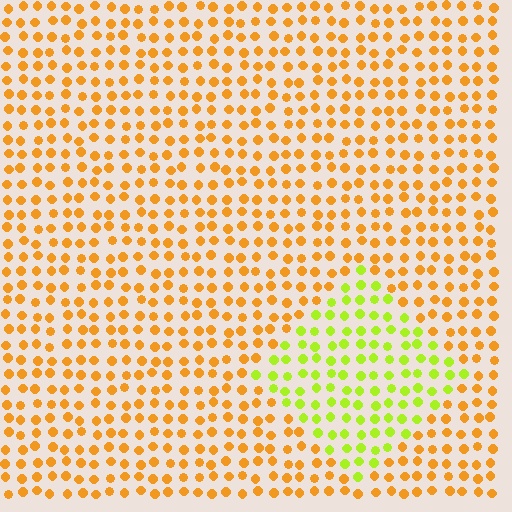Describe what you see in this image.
The image is filled with small orange elements in a uniform arrangement. A diamond-shaped region is visible where the elements are tinted to a slightly different hue, forming a subtle color boundary.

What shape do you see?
I see a diamond.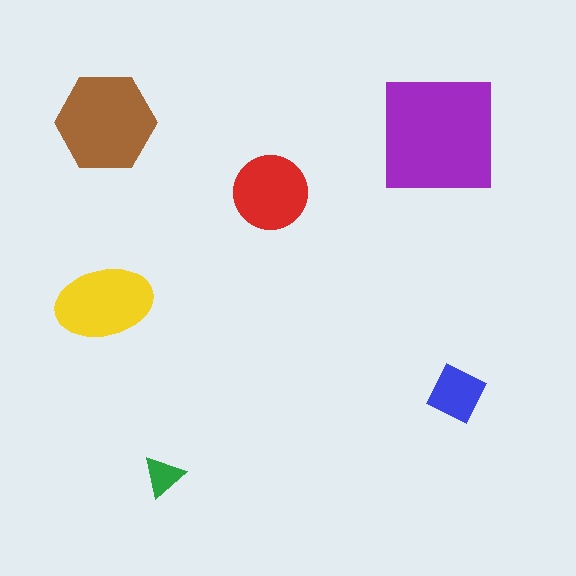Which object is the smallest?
The green triangle.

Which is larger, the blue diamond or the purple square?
The purple square.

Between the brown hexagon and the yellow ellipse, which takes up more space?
The brown hexagon.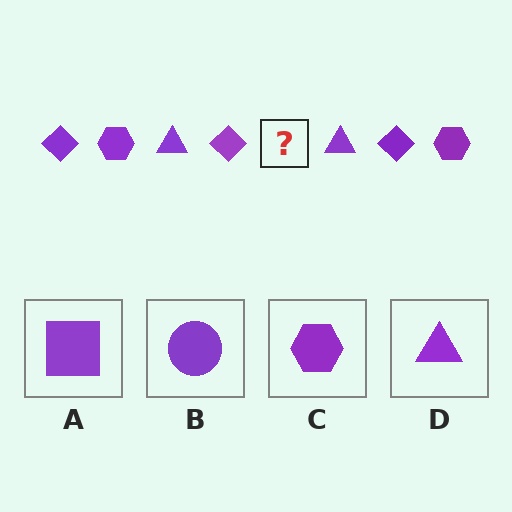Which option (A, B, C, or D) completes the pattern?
C.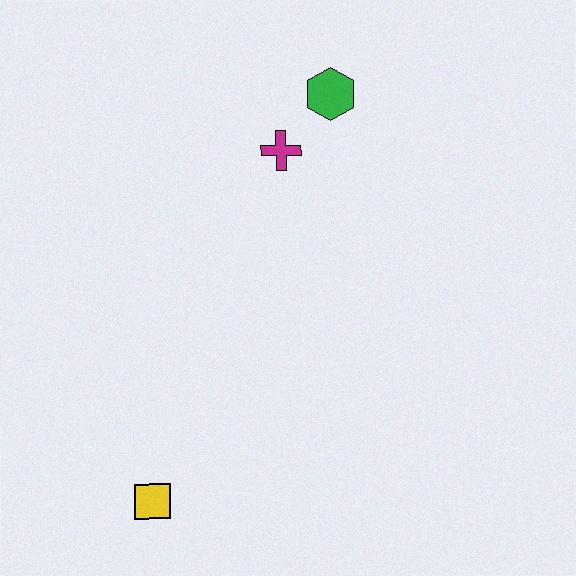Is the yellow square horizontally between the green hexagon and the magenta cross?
No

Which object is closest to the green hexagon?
The magenta cross is closest to the green hexagon.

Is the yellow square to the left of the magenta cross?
Yes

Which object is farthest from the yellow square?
The green hexagon is farthest from the yellow square.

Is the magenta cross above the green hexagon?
No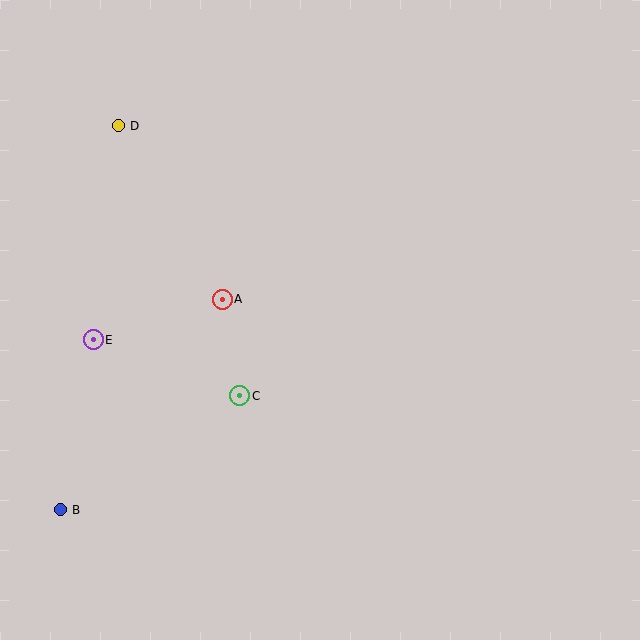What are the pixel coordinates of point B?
Point B is at (60, 510).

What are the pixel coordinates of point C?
Point C is at (240, 396).